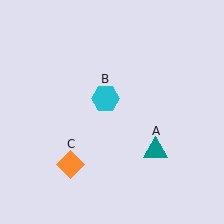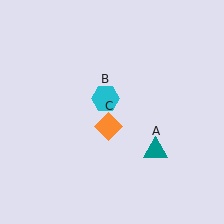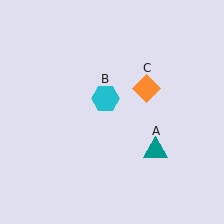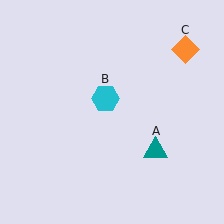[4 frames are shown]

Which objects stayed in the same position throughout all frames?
Teal triangle (object A) and cyan hexagon (object B) remained stationary.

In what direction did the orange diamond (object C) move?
The orange diamond (object C) moved up and to the right.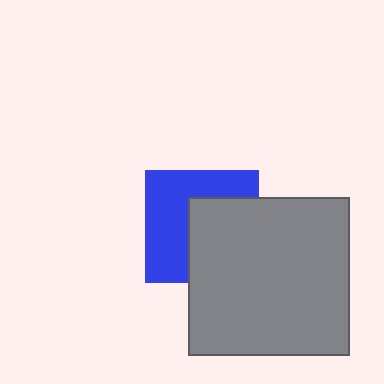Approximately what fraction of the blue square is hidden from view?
Roughly 48% of the blue square is hidden behind the gray rectangle.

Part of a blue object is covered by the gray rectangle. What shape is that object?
It is a square.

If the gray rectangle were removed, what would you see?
You would see the complete blue square.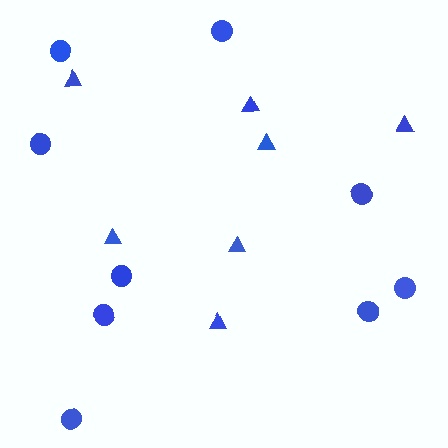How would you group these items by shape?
There are 2 groups: one group of triangles (7) and one group of circles (9).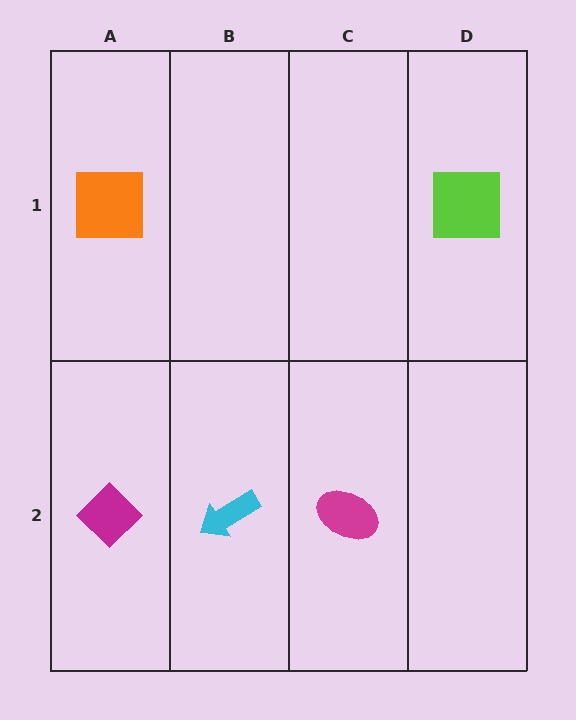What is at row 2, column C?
A magenta ellipse.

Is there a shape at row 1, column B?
No, that cell is empty.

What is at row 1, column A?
An orange square.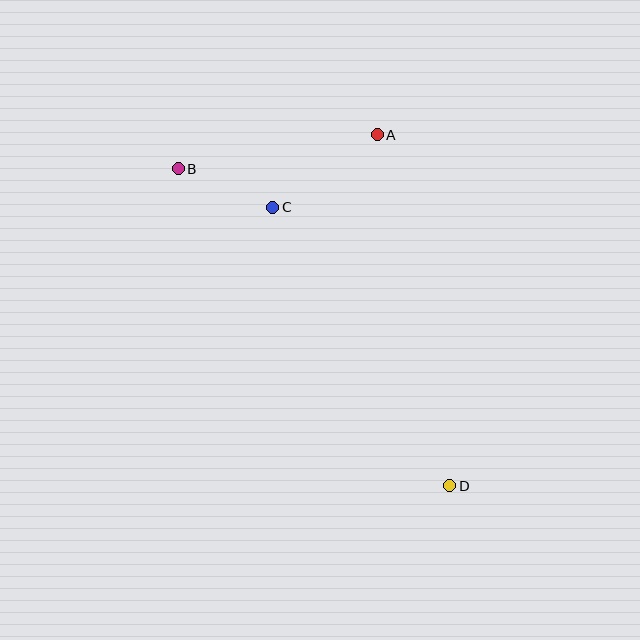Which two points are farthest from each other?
Points B and D are farthest from each other.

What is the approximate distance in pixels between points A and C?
The distance between A and C is approximately 127 pixels.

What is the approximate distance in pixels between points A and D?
The distance between A and D is approximately 359 pixels.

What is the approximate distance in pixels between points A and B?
The distance between A and B is approximately 202 pixels.